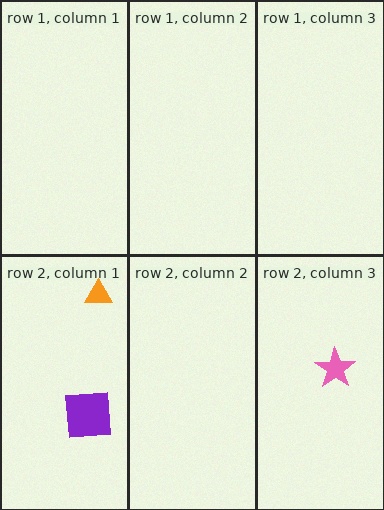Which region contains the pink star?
The row 2, column 3 region.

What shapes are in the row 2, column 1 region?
The purple square, the orange triangle.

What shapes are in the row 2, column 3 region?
The pink star.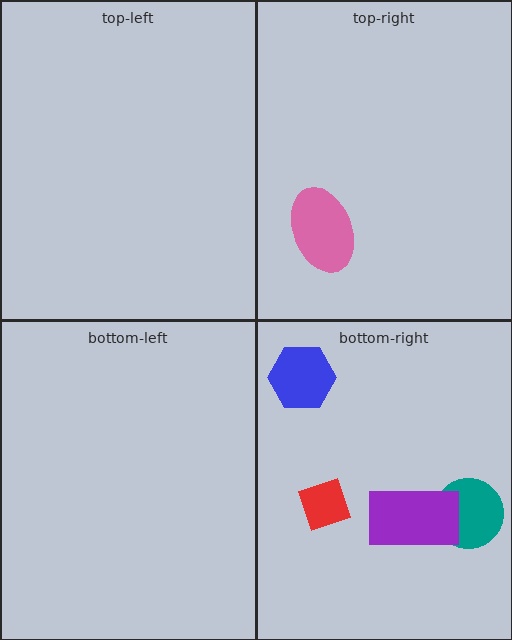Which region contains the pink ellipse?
The top-right region.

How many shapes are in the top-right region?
1.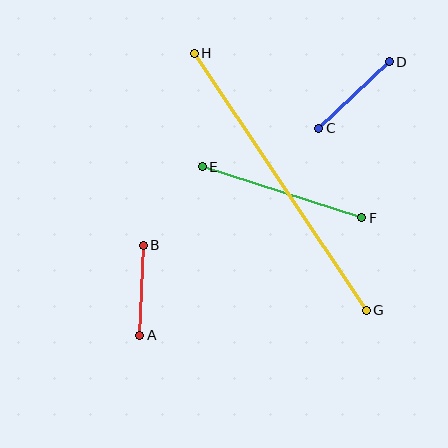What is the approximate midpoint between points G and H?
The midpoint is at approximately (280, 182) pixels.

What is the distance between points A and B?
The distance is approximately 90 pixels.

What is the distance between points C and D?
The distance is approximately 97 pixels.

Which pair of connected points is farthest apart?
Points G and H are farthest apart.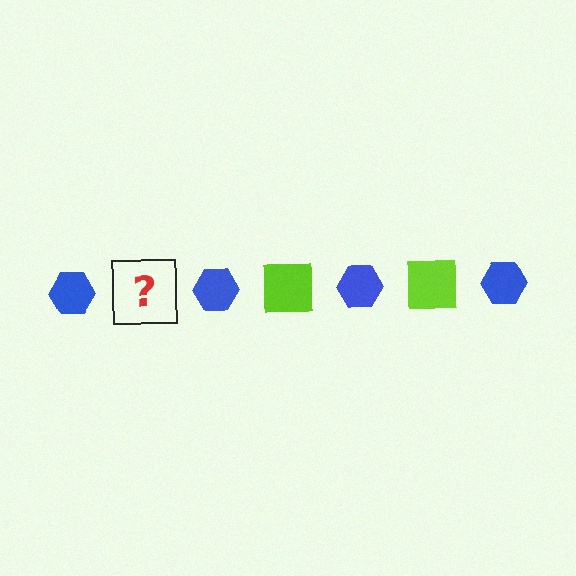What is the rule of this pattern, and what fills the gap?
The rule is that the pattern alternates between blue hexagon and lime square. The gap should be filled with a lime square.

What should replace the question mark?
The question mark should be replaced with a lime square.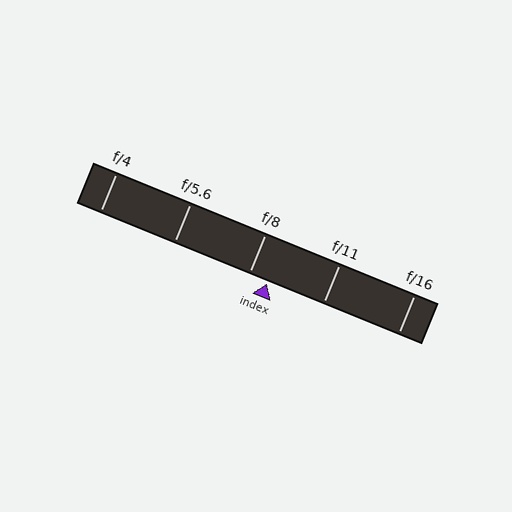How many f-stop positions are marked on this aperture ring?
There are 5 f-stop positions marked.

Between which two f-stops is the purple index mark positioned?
The index mark is between f/8 and f/11.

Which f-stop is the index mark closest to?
The index mark is closest to f/8.